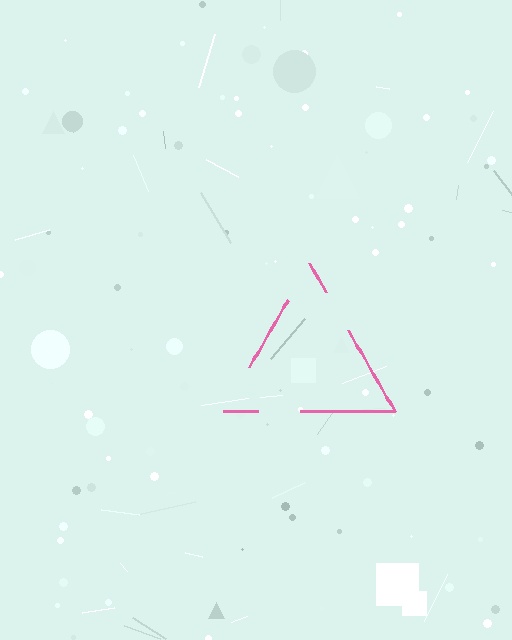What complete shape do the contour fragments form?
The contour fragments form a triangle.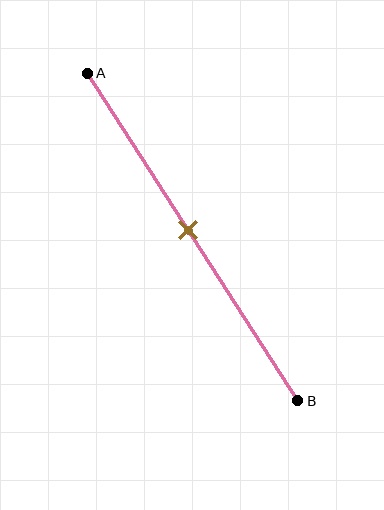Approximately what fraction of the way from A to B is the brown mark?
The brown mark is approximately 50% of the way from A to B.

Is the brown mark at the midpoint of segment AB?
Yes, the mark is approximately at the midpoint.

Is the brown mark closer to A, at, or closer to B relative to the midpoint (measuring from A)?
The brown mark is approximately at the midpoint of segment AB.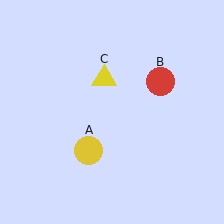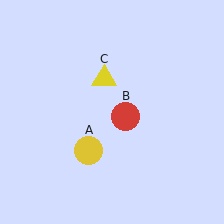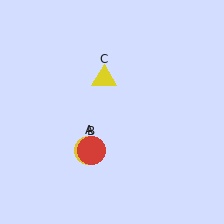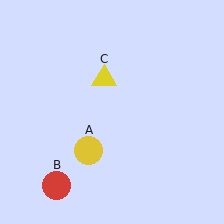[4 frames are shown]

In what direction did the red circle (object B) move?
The red circle (object B) moved down and to the left.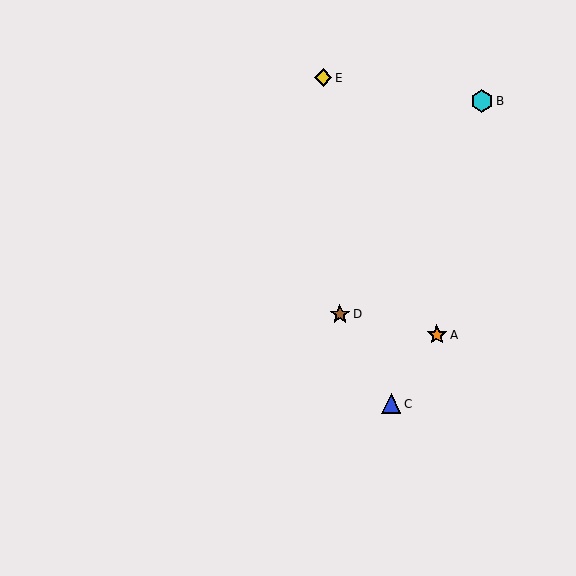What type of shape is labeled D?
Shape D is a brown star.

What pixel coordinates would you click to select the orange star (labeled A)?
Click at (437, 335) to select the orange star A.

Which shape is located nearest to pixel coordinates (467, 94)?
The cyan hexagon (labeled B) at (482, 101) is nearest to that location.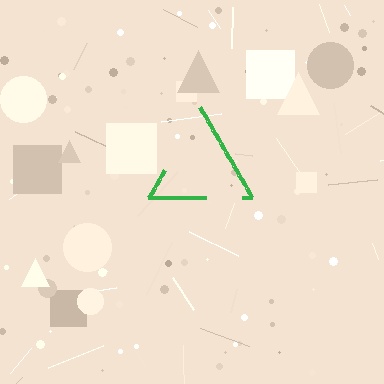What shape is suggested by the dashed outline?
The dashed outline suggests a triangle.